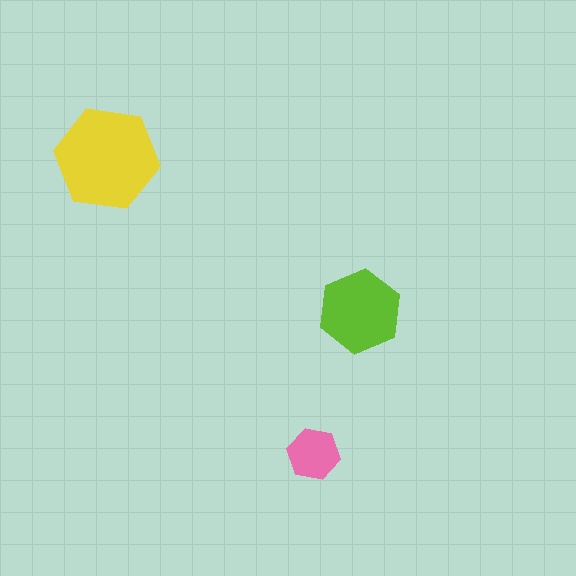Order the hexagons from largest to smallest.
the yellow one, the lime one, the pink one.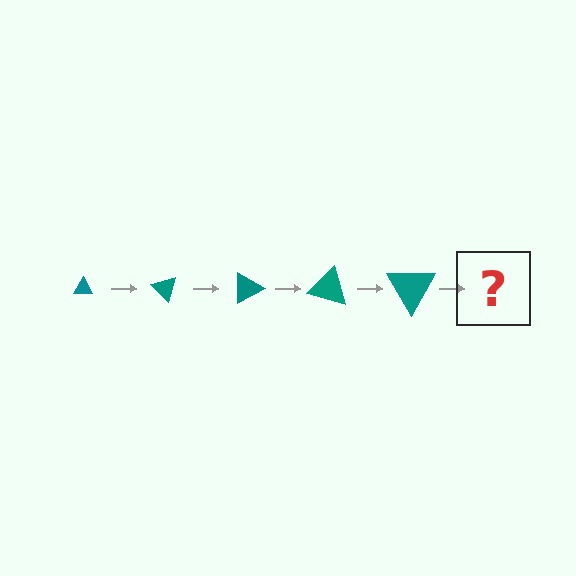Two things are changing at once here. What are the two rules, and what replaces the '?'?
The two rules are that the triangle grows larger each step and it rotates 45 degrees each step. The '?' should be a triangle, larger than the previous one and rotated 225 degrees from the start.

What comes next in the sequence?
The next element should be a triangle, larger than the previous one and rotated 225 degrees from the start.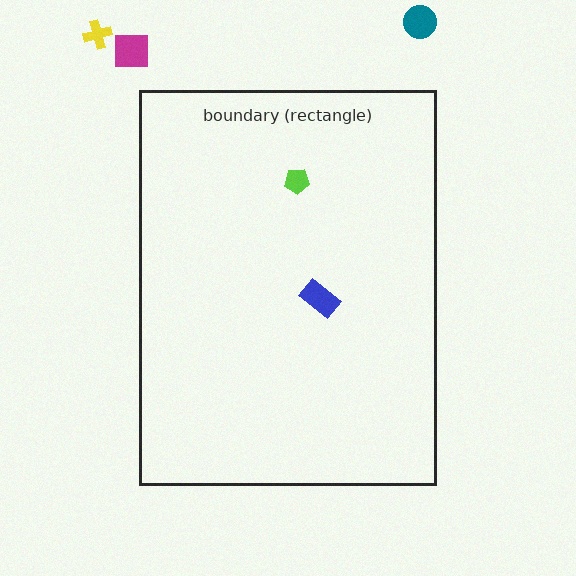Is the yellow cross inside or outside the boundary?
Outside.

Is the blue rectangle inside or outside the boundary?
Inside.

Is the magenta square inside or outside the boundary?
Outside.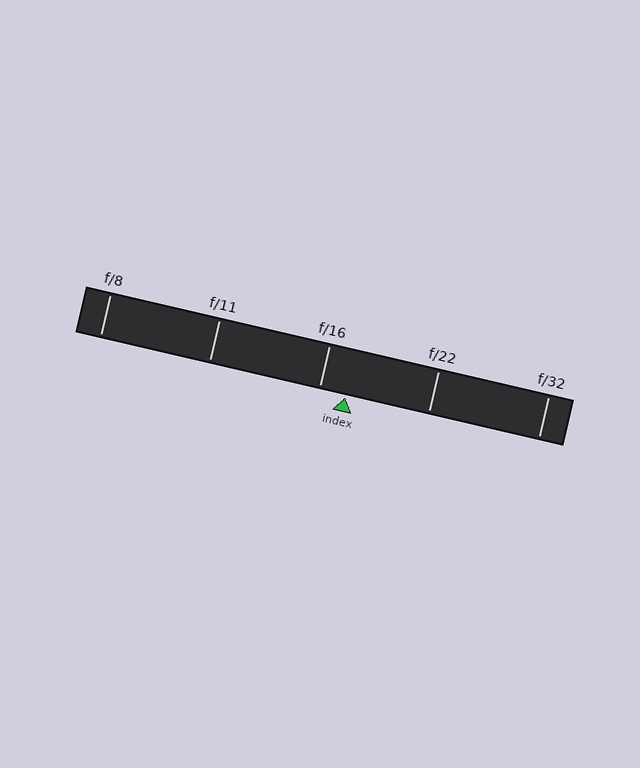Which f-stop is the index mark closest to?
The index mark is closest to f/16.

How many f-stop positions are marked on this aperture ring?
There are 5 f-stop positions marked.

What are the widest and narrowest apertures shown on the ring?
The widest aperture shown is f/8 and the narrowest is f/32.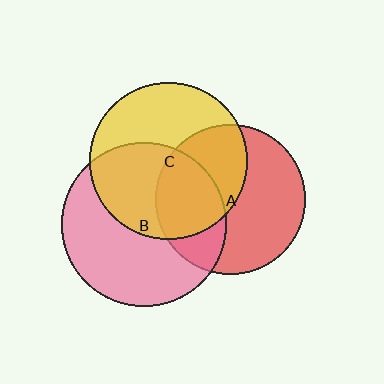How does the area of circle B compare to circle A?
Approximately 1.2 times.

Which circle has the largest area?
Circle B (pink).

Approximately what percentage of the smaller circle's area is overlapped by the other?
Approximately 45%.